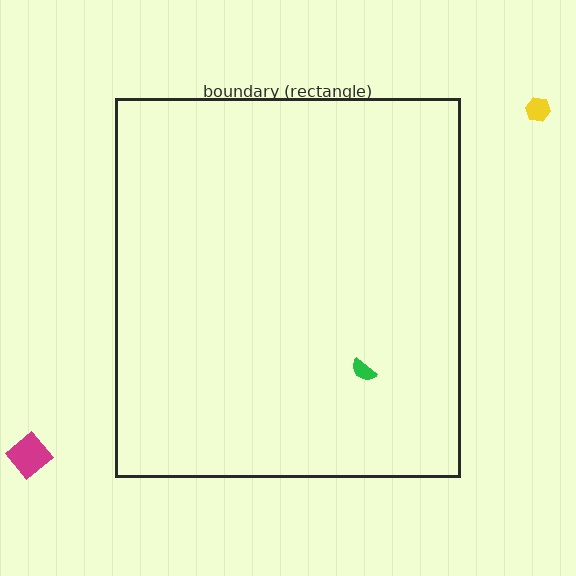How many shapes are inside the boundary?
1 inside, 2 outside.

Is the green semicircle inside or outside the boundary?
Inside.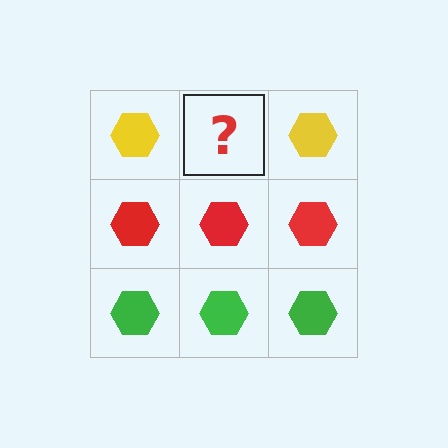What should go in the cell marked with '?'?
The missing cell should contain a yellow hexagon.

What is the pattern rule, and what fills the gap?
The rule is that each row has a consistent color. The gap should be filled with a yellow hexagon.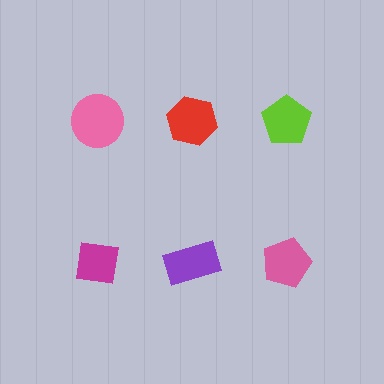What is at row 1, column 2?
A red hexagon.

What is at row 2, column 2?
A purple rectangle.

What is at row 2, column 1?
A magenta square.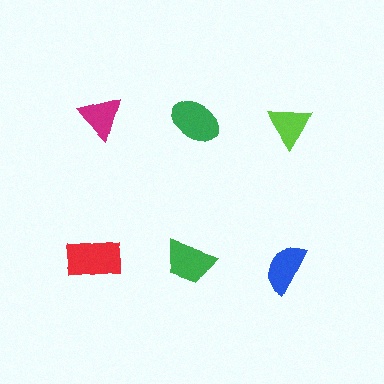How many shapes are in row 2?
3 shapes.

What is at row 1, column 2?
A green ellipse.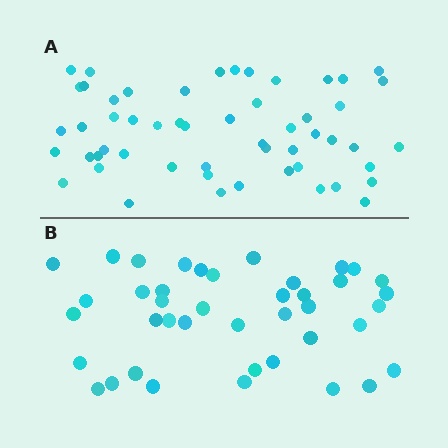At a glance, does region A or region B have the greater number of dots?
Region A (the top region) has more dots.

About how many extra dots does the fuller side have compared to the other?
Region A has approximately 15 more dots than region B.